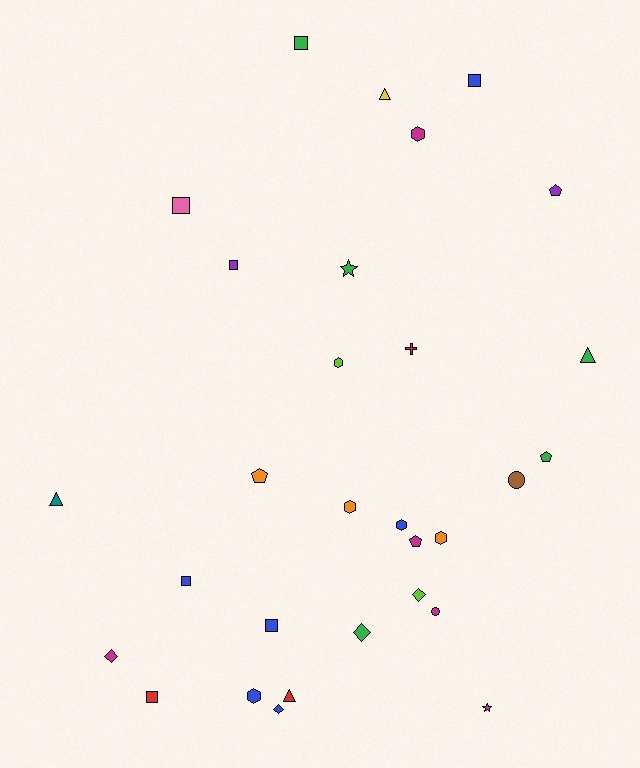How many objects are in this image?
There are 30 objects.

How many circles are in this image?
There are 2 circles.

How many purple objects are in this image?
There are 2 purple objects.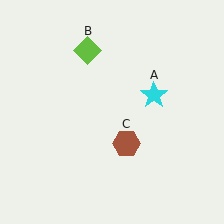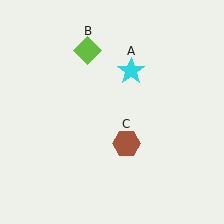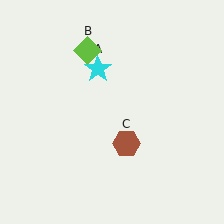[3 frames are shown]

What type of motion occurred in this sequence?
The cyan star (object A) rotated counterclockwise around the center of the scene.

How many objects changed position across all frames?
1 object changed position: cyan star (object A).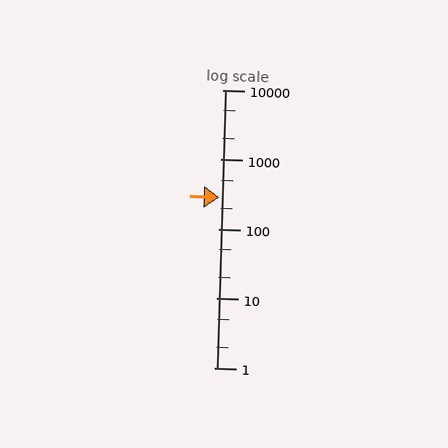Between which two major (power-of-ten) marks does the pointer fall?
The pointer is between 100 and 1000.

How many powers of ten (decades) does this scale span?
The scale spans 4 decades, from 1 to 10000.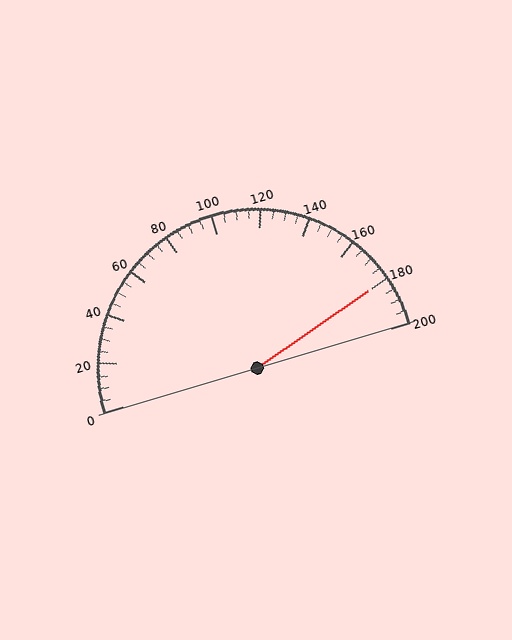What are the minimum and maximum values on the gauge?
The gauge ranges from 0 to 200.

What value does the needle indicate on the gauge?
The needle indicates approximately 180.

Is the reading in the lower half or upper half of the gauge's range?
The reading is in the upper half of the range (0 to 200).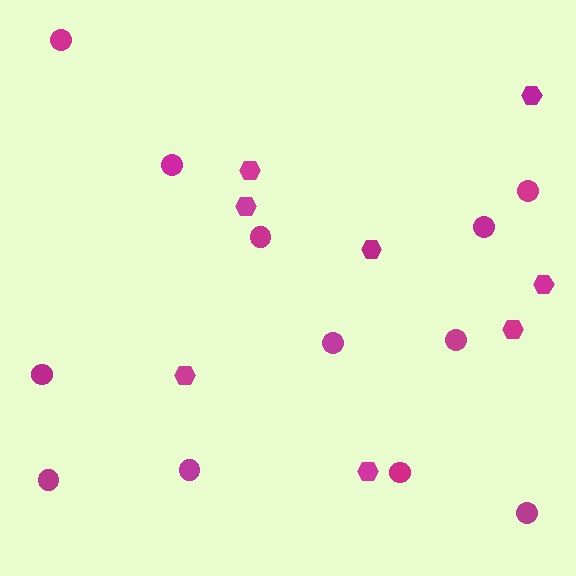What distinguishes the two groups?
There are 2 groups: one group of hexagons (8) and one group of circles (12).